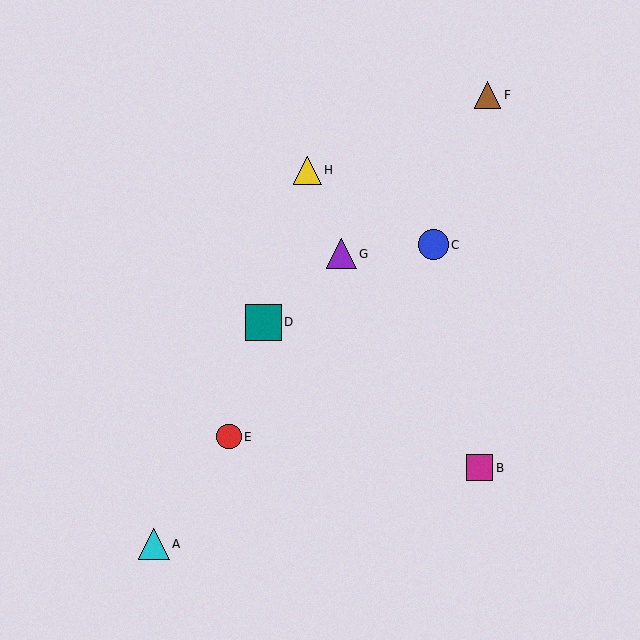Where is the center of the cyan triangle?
The center of the cyan triangle is at (154, 544).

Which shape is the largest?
The teal square (labeled D) is the largest.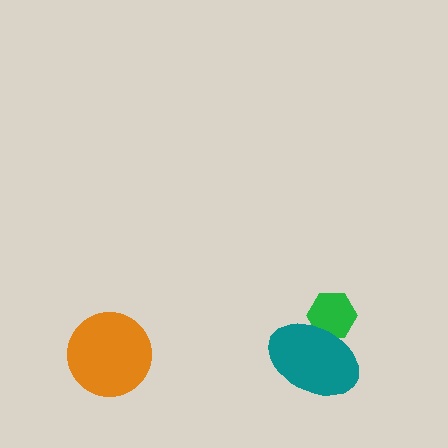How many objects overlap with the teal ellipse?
1 object overlaps with the teal ellipse.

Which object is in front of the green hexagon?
The teal ellipse is in front of the green hexagon.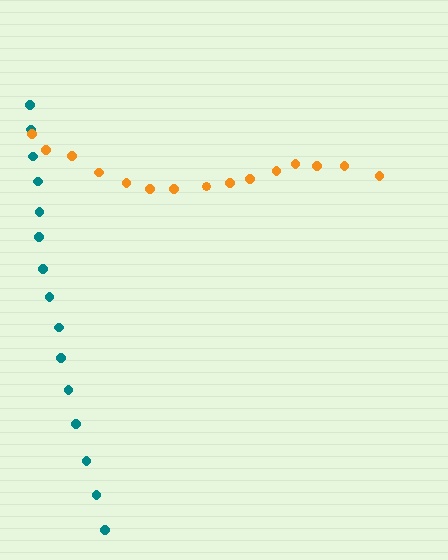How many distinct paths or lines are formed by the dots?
There are 2 distinct paths.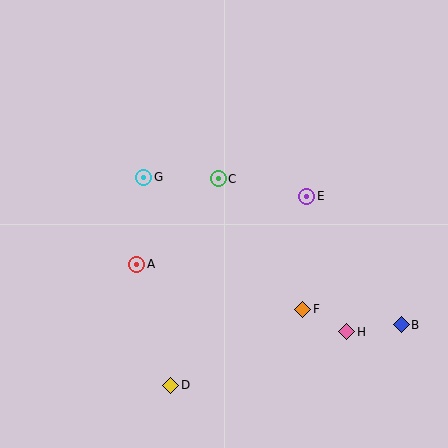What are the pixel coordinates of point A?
Point A is at (136, 264).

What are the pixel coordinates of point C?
Point C is at (218, 179).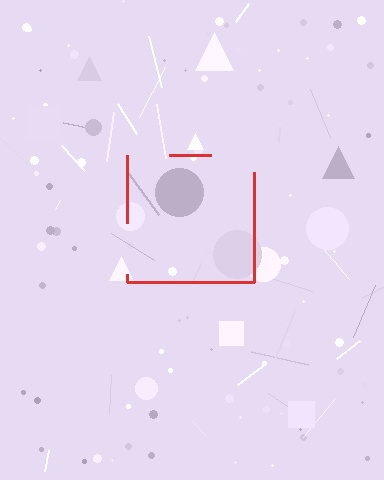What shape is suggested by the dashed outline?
The dashed outline suggests a square.